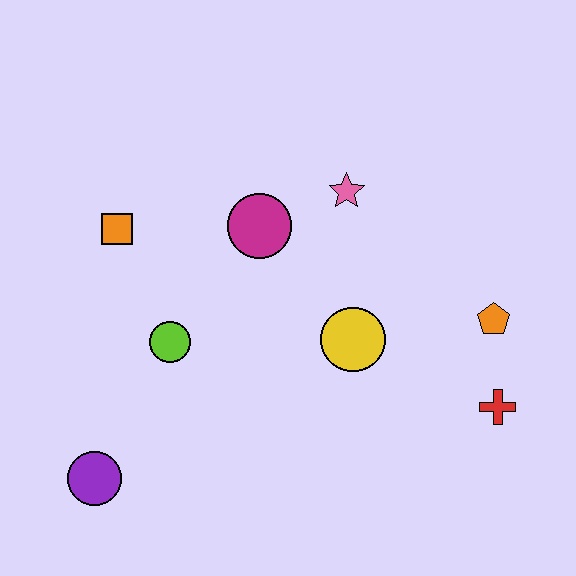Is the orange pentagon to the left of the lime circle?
No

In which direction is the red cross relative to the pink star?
The red cross is below the pink star.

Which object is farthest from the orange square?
The red cross is farthest from the orange square.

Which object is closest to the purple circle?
The lime circle is closest to the purple circle.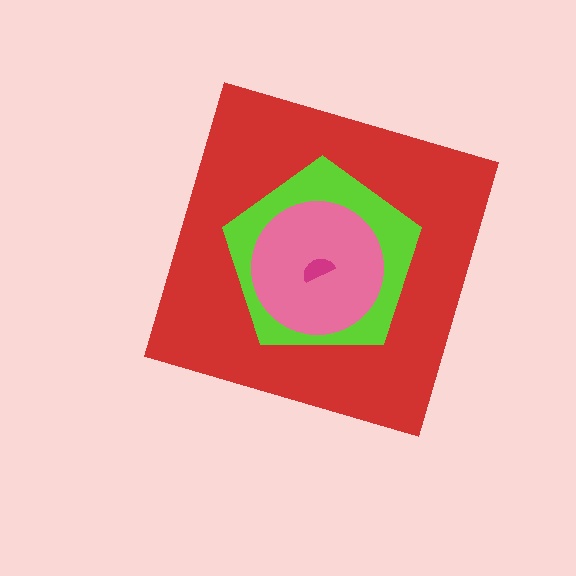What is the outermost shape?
The red diamond.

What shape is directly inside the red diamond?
The lime pentagon.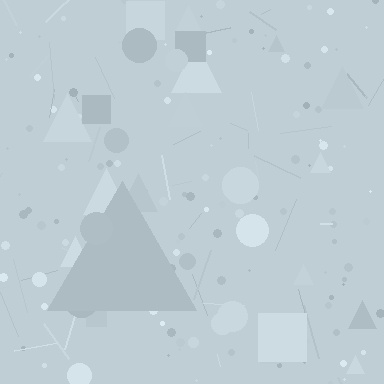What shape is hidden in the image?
A triangle is hidden in the image.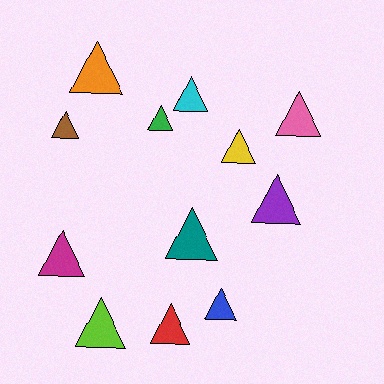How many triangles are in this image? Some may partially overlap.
There are 12 triangles.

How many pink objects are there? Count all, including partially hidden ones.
There is 1 pink object.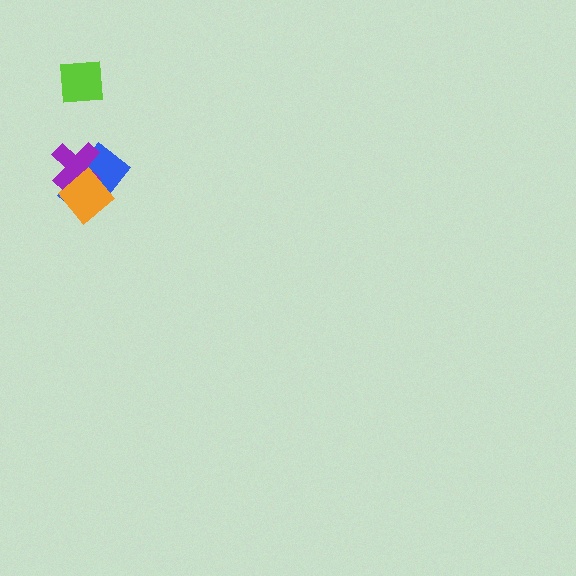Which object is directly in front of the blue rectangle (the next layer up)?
The purple cross is directly in front of the blue rectangle.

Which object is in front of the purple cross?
The orange diamond is in front of the purple cross.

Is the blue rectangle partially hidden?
Yes, it is partially covered by another shape.